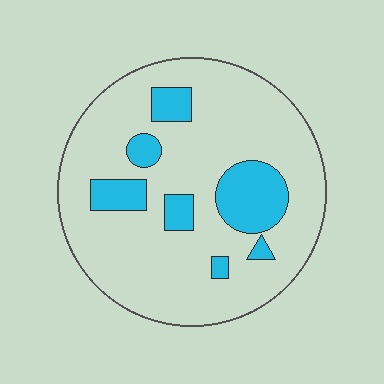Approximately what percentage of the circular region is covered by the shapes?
Approximately 20%.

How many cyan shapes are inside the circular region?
7.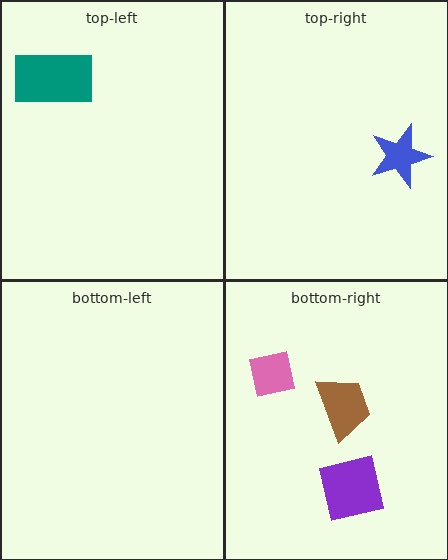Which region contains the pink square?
The bottom-right region.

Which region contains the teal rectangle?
The top-left region.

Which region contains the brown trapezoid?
The bottom-right region.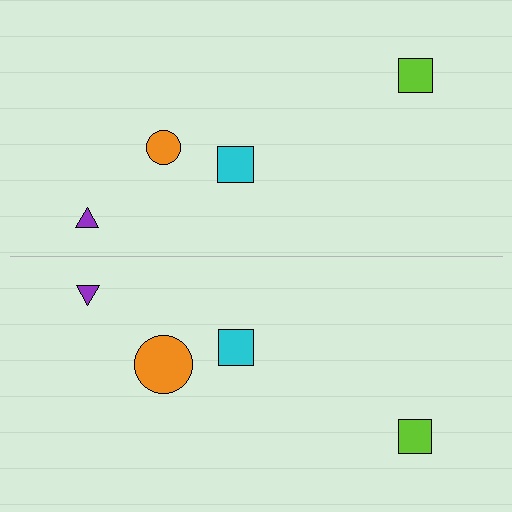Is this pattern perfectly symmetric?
No, the pattern is not perfectly symmetric. The orange circle on the bottom side has a different size than its mirror counterpart.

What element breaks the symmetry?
The orange circle on the bottom side has a different size than its mirror counterpart.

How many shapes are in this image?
There are 8 shapes in this image.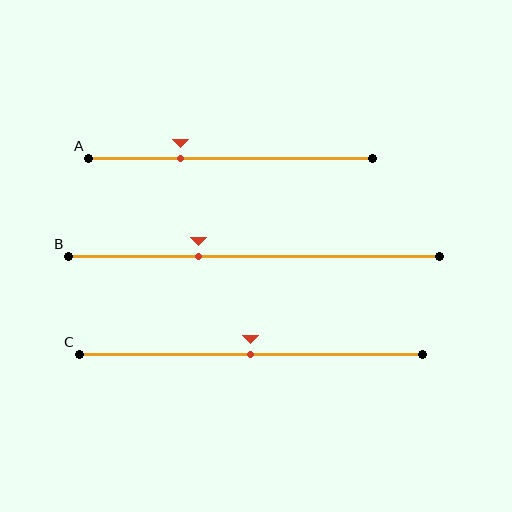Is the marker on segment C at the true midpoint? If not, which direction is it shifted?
Yes, the marker on segment C is at the true midpoint.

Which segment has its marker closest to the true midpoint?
Segment C has its marker closest to the true midpoint.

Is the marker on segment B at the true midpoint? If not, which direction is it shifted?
No, the marker on segment B is shifted to the left by about 15% of the segment length.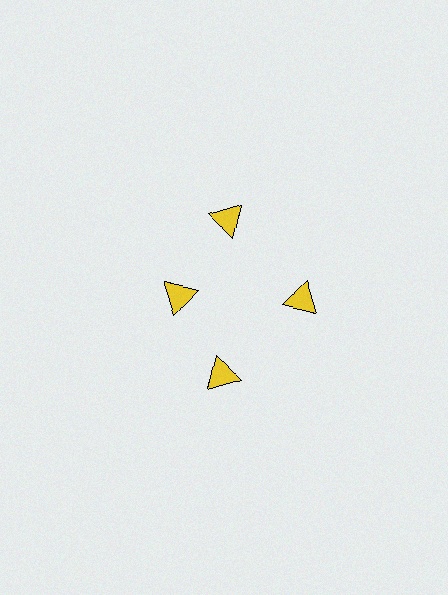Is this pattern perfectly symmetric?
No. The 4 yellow triangles are arranged in a ring, but one element near the 9 o'clock position is pulled inward toward the center, breaking the 4-fold rotational symmetry.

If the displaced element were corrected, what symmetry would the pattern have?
It would have 4-fold rotational symmetry — the pattern would map onto itself every 90 degrees.